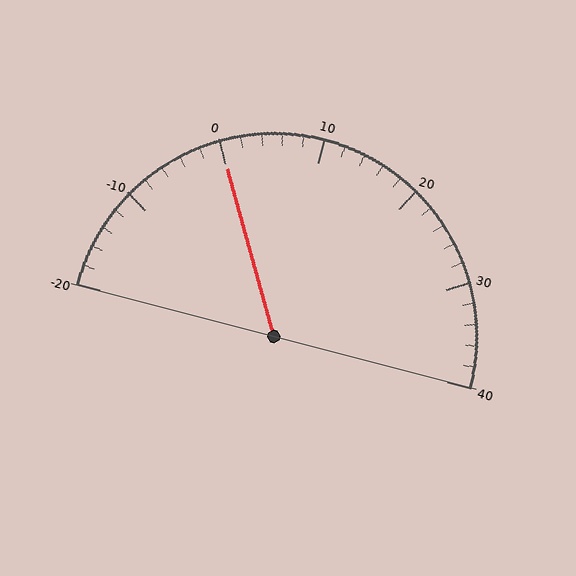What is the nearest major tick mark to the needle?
The nearest major tick mark is 0.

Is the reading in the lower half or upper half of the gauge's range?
The reading is in the lower half of the range (-20 to 40).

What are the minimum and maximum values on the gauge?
The gauge ranges from -20 to 40.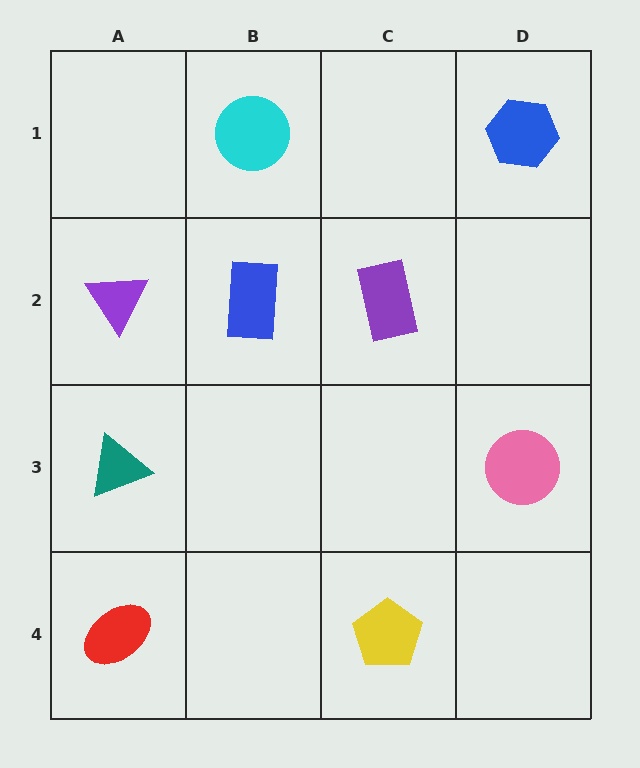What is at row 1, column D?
A blue hexagon.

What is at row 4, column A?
A red ellipse.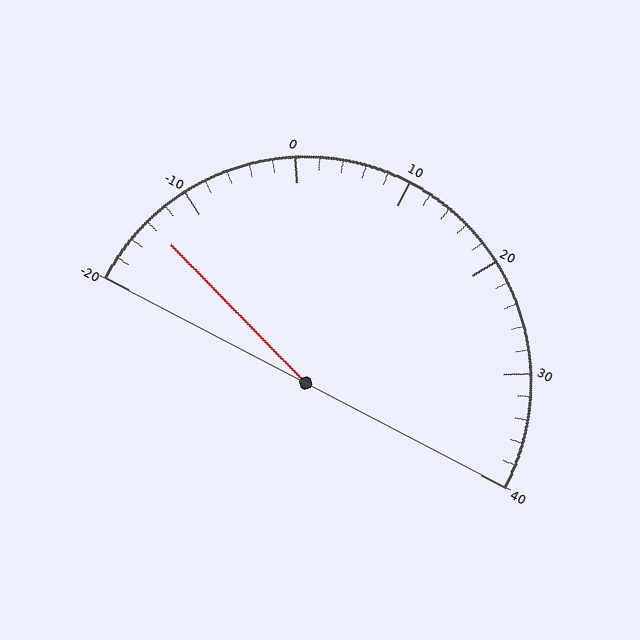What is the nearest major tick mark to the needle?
The nearest major tick mark is -10.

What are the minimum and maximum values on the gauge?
The gauge ranges from -20 to 40.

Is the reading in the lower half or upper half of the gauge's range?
The reading is in the lower half of the range (-20 to 40).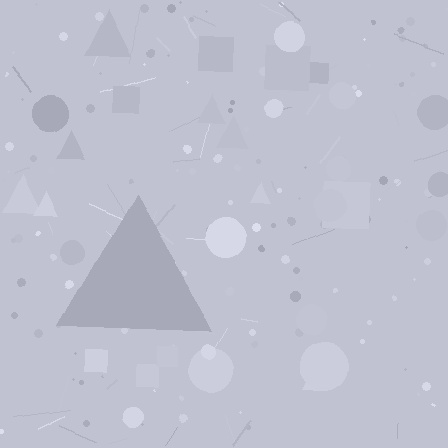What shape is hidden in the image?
A triangle is hidden in the image.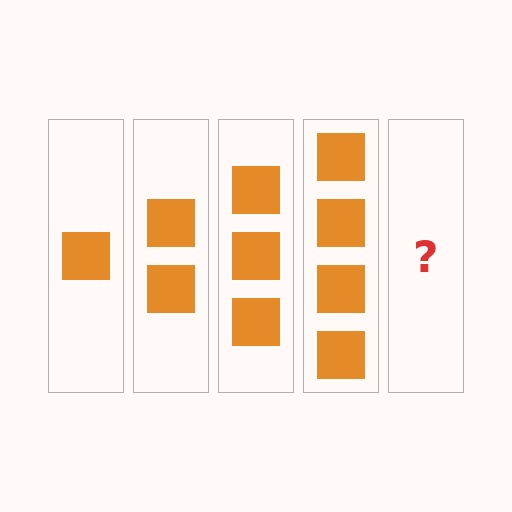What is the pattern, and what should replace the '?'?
The pattern is that each step adds one more square. The '?' should be 5 squares.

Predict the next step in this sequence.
The next step is 5 squares.